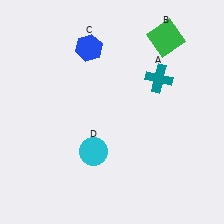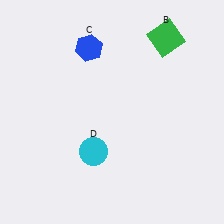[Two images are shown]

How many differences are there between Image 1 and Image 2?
There is 1 difference between the two images.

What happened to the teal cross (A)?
The teal cross (A) was removed in Image 2. It was in the top-right area of Image 1.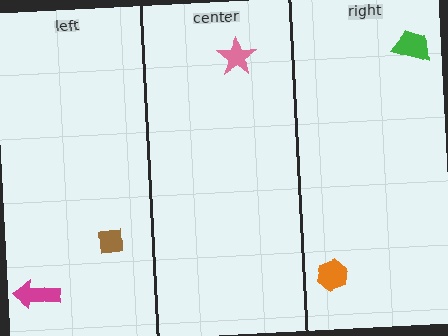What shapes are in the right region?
The orange hexagon, the green trapezoid.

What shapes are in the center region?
The pink star.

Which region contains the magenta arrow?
The left region.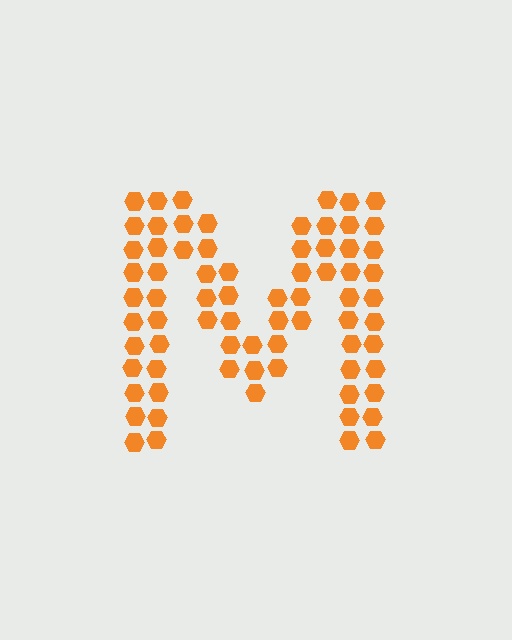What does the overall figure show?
The overall figure shows the letter M.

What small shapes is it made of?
It is made of small hexagons.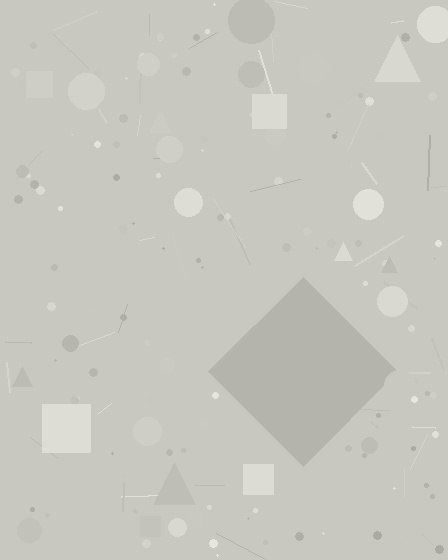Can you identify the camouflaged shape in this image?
The camouflaged shape is a diamond.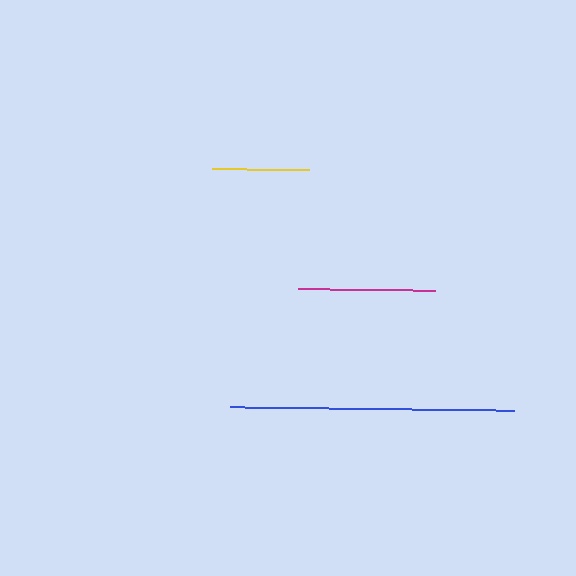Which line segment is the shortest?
The yellow line is the shortest at approximately 97 pixels.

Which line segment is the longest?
The blue line is the longest at approximately 285 pixels.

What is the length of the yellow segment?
The yellow segment is approximately 97 pixels long.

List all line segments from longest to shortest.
From longest to shortest: blue, magenta, yellow.